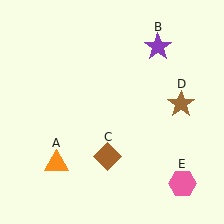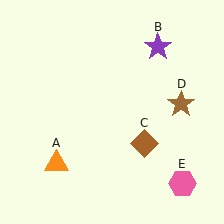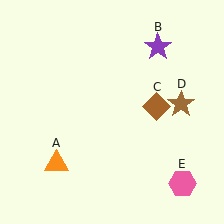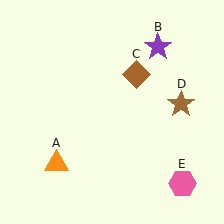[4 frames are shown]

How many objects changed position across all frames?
1 object changed position: brown diamond (object C).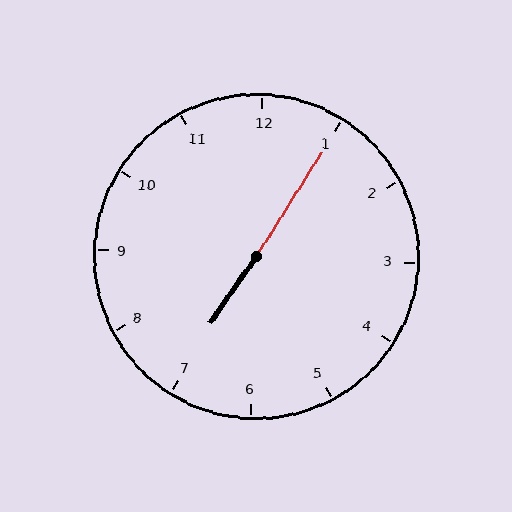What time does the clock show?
7:05.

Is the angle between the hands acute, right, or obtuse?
It is obtuse.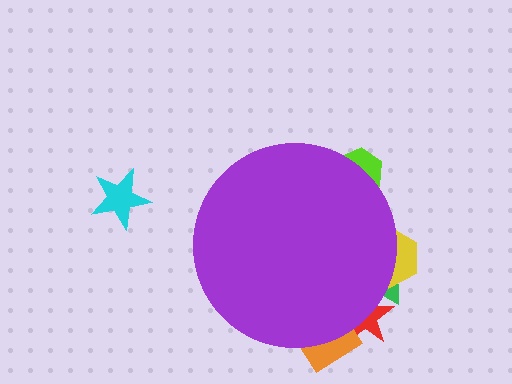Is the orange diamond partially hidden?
Yes, the orange diamond is partially hidden behind the purple circle.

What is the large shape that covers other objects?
A purple circle.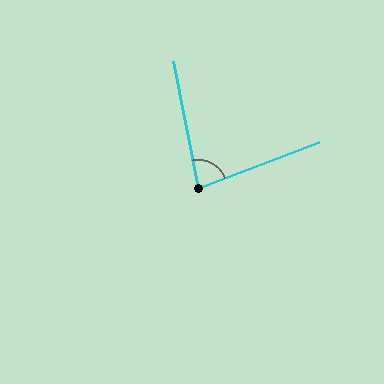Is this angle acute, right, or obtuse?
It is acute.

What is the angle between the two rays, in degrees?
Approximately 80 degrees.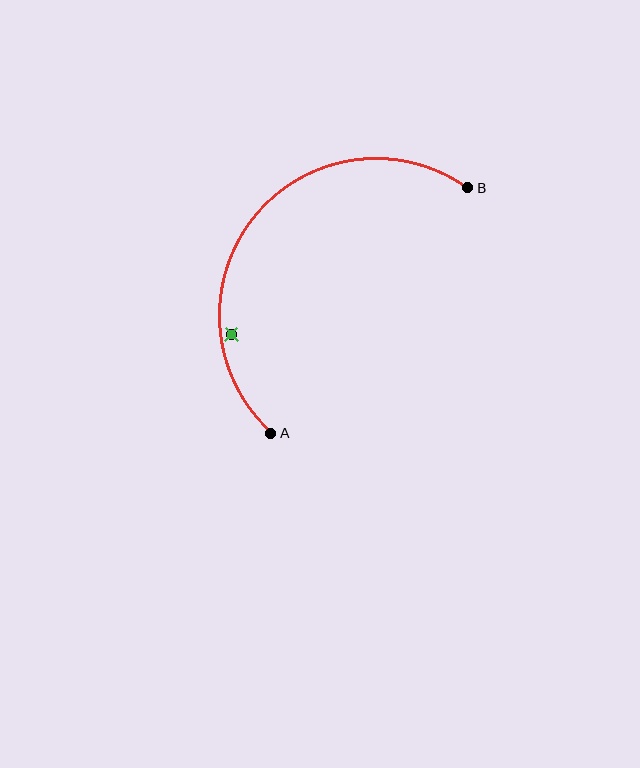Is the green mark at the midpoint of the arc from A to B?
No — the green mark does not lie on the arc at all. It sits slightly inside the curve.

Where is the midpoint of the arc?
The arc midpoint is the point on the curve farthest from the straight line joining A and B. It sits above and to the left of that line.